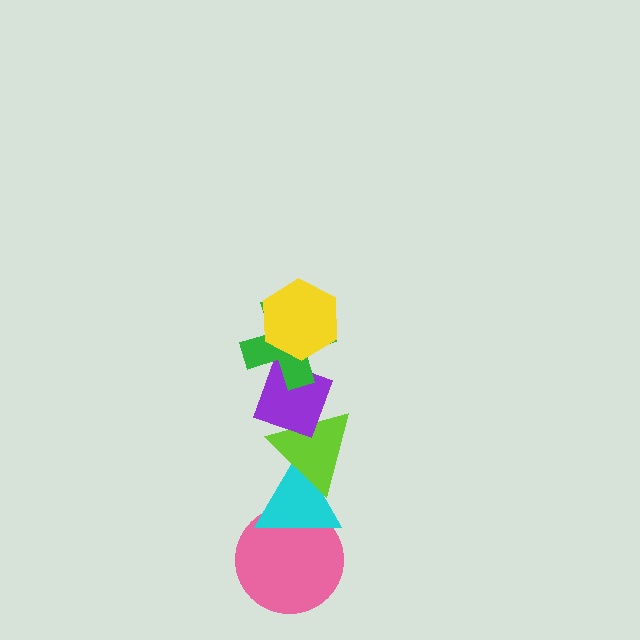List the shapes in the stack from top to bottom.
From top to bottom: the yellow hexagon, the green cross, the purple diamond, the lime triangle, the cyan triangle, the pink circle.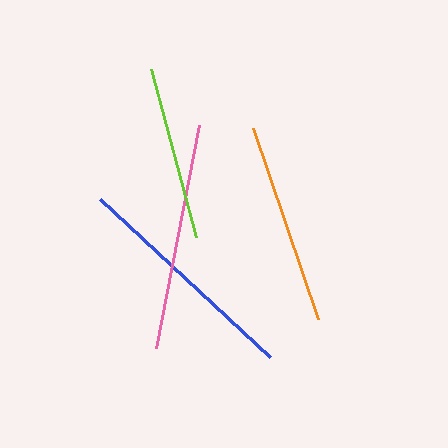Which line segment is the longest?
The blue line is the longest at approximately 232 pixels.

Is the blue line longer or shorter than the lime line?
The blue line is longer than the lime line.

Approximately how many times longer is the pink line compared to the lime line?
The pink line is approximately 1.3 times the length of the lime line.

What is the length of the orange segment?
The orange segment is approximately 202 pixels long.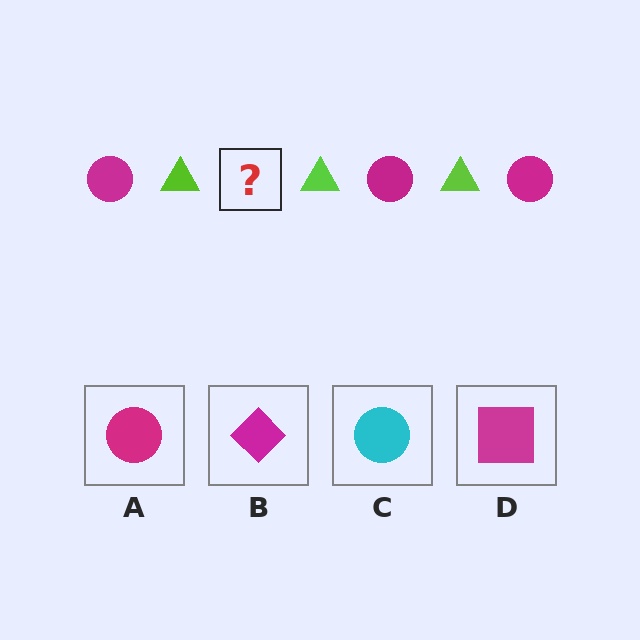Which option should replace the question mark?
Option A.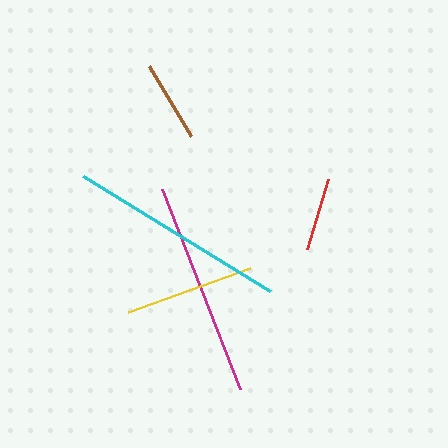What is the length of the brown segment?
The brown segment is approximately 82 pixels long.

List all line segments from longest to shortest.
From longest to shortest: cyan, magenta, yellow, brown, red.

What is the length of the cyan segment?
The cyan segment is approximately 220 pixels long.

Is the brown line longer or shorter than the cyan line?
The cyan line is longer than the brown line.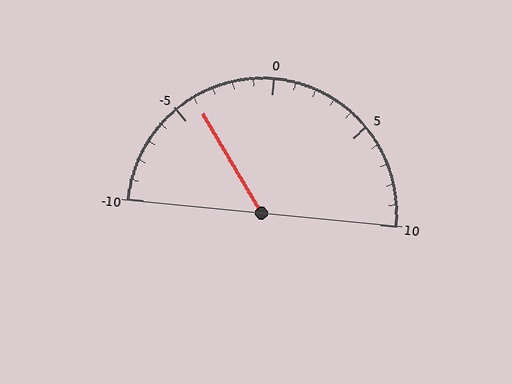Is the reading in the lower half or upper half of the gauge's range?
The reading is in the lower half of the range (-10 to 10).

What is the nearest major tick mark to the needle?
The nearest major tick mark is -5.